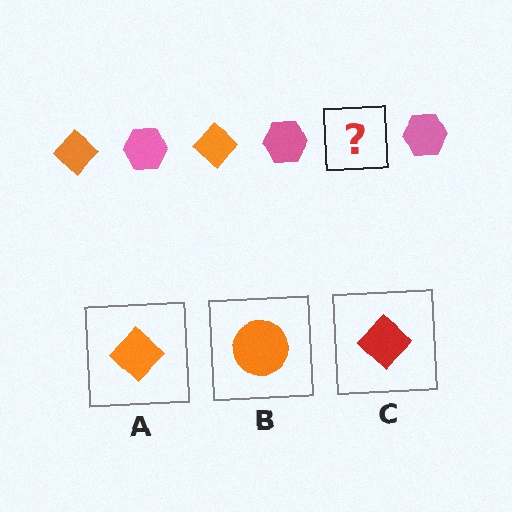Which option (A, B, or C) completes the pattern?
A.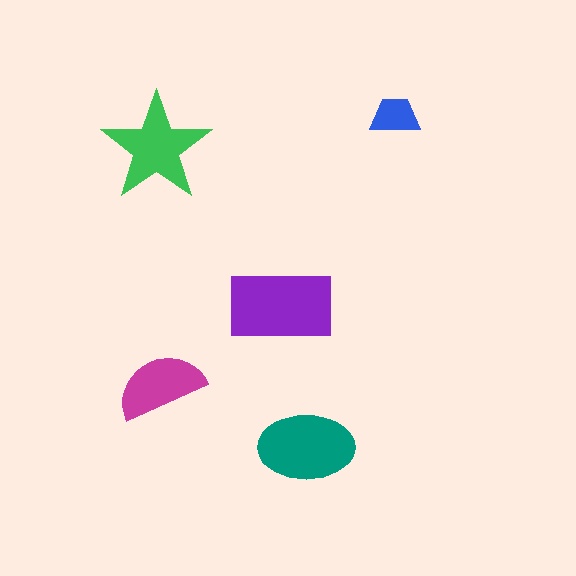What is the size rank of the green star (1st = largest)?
3rd.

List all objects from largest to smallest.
The purple rectangle, the teal ellipse, the green star, the magenta semicircle, the blue trapezoid.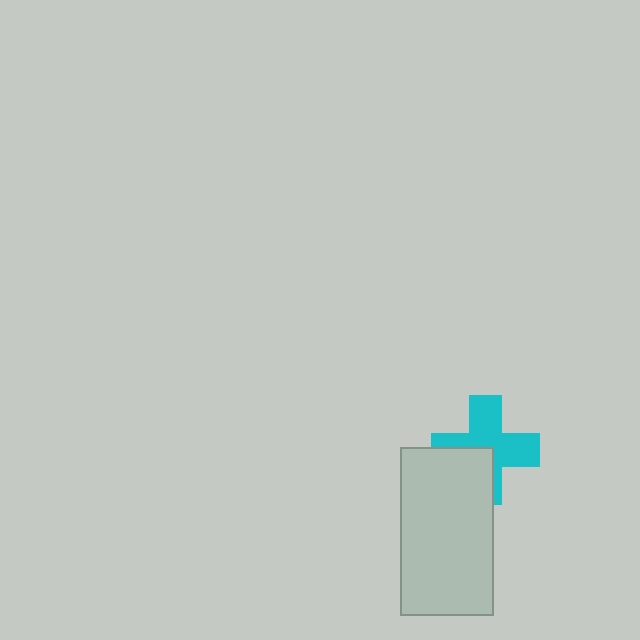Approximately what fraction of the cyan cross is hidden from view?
Roughly 35% of the cyan cross is hidden behind the light gray rectangle.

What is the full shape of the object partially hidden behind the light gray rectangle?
The partially hidden object is a cyan cross.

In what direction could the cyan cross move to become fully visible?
The cyan cross could move toward the upper-right. That would shift it out from behind the light gray rectangle entirely.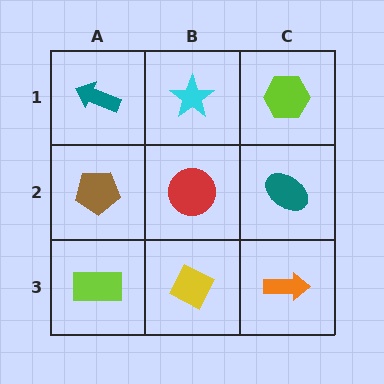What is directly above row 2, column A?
A teal arrow.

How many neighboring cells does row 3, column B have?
3.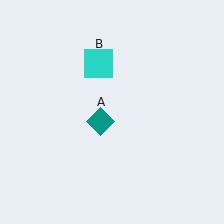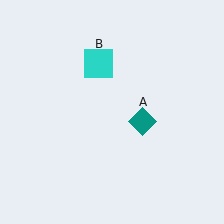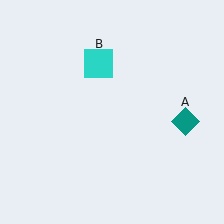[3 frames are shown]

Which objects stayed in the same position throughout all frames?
Cyan square (object B) remained stationary.